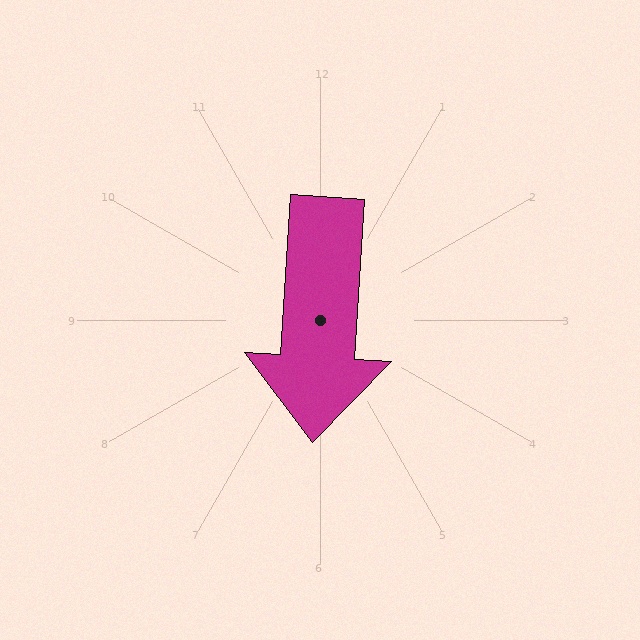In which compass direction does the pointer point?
South.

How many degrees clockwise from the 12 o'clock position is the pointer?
Approximately 183 degrees.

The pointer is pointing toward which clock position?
Roughly 6 o'clock.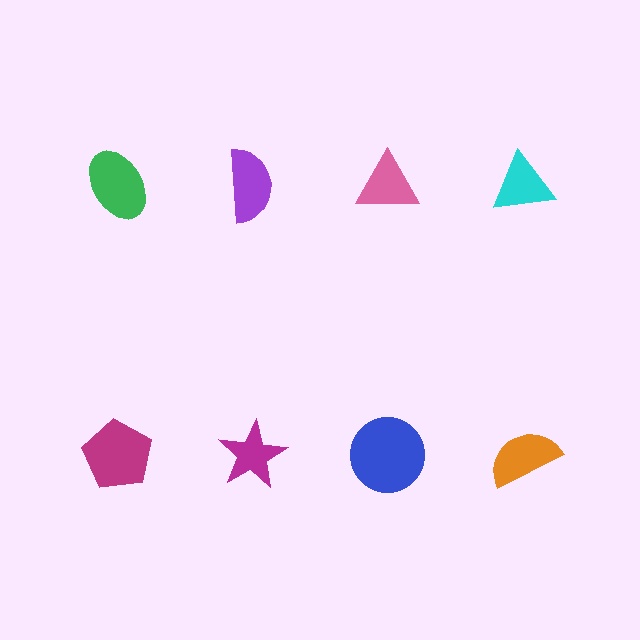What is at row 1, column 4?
A cyan triangle.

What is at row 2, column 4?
An orange semicircle.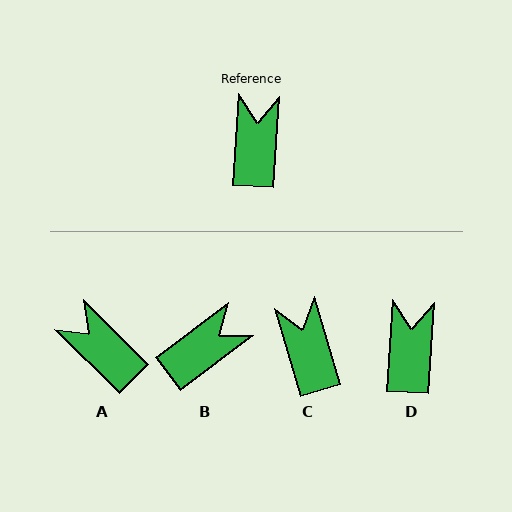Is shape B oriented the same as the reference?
No, it is off by about 49 degrees.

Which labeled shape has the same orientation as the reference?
D.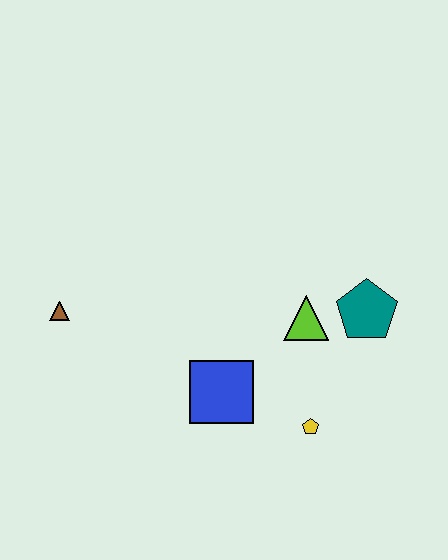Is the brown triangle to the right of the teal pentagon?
No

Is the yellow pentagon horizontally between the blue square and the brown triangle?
No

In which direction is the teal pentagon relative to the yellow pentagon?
The teal pentagon is above the yellow pentagon.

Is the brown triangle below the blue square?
No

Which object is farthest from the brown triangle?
The teal pentagon is farthest from the brown triangle.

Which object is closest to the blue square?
The yellow pentagon is closest to the blue square.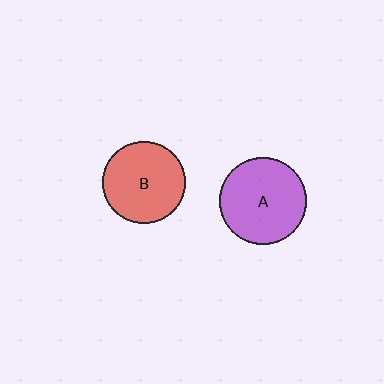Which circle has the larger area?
Circle A (purple).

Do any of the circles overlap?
No, none of the circles overlap.